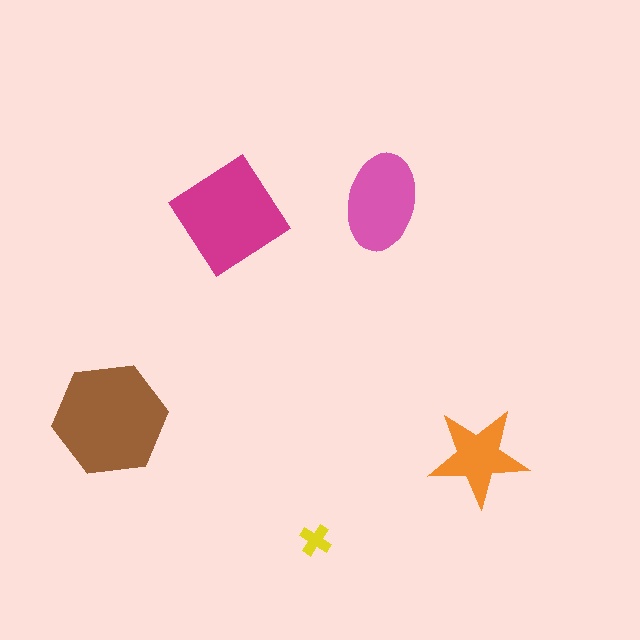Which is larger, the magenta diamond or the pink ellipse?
The magenta diamond.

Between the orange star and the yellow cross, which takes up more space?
The orange star.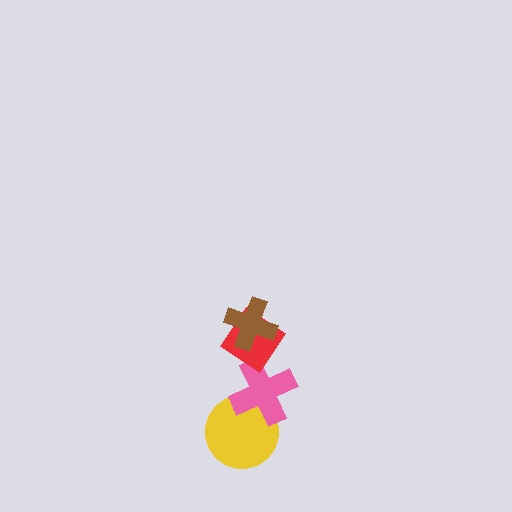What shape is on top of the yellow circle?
The pink cross is on top of the yellow circle.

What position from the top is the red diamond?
The red diamond is 2nd from the top.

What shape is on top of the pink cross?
The red diamond is on top of the pink cross.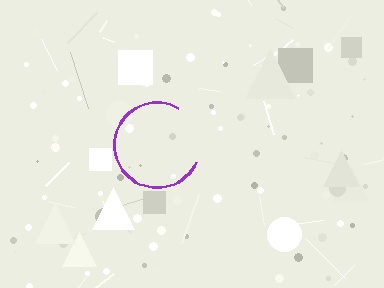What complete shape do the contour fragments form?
The contour fragments form a circle.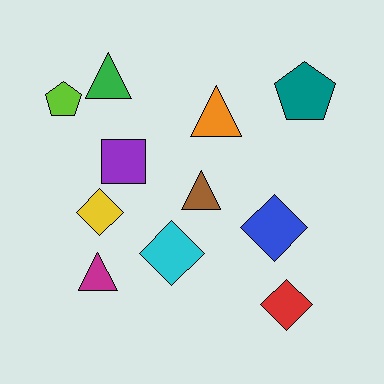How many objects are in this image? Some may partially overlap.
There are 11 objects.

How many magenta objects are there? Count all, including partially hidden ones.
There is 1 magenta object.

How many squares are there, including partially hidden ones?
There is 1 square.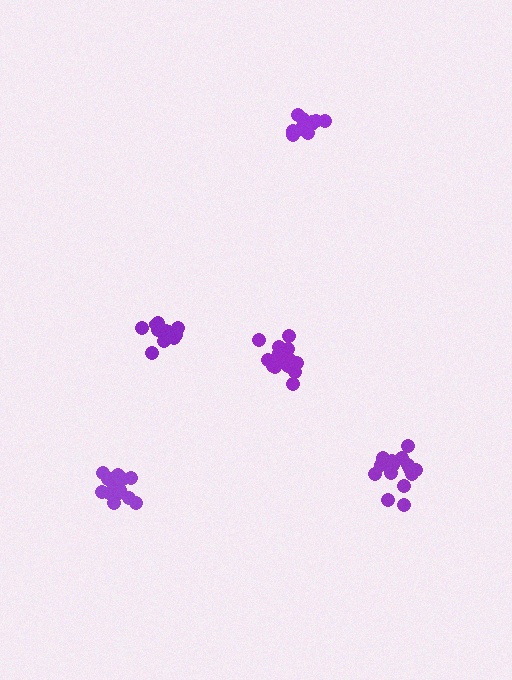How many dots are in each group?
Group 1: 14 dots, Group 2: 14 dots, Group 3: 12 dots, Group 4: 17 dots, Group 5: 15 dots (72 total).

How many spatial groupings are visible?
There are 5 spatial groupings.